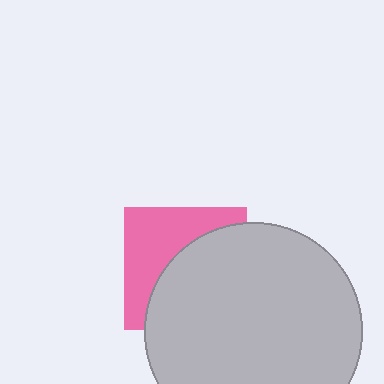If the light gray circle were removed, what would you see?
You would see the complete pink square.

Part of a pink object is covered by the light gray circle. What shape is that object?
It is a square.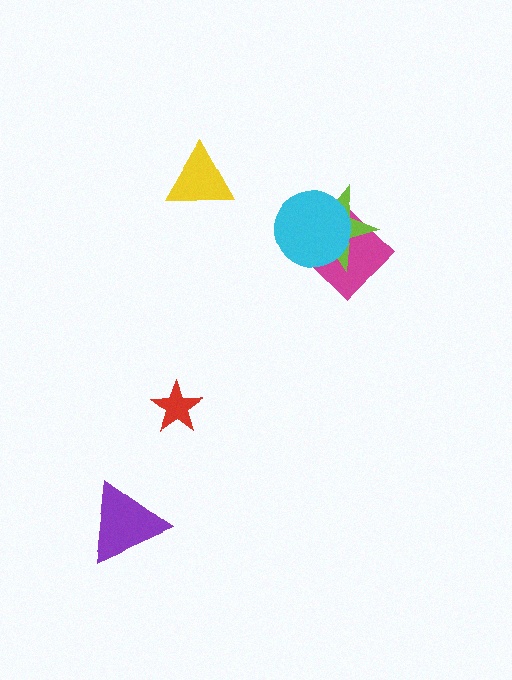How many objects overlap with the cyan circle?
2 objects overlap with the cyan circle.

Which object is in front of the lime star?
The cyan circle is in front of the lime star.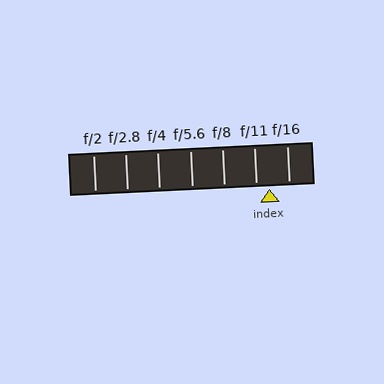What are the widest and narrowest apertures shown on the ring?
The widest aperture shown is f/2 and the narrowest is f/16.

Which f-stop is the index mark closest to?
The index mark is closest to f/11.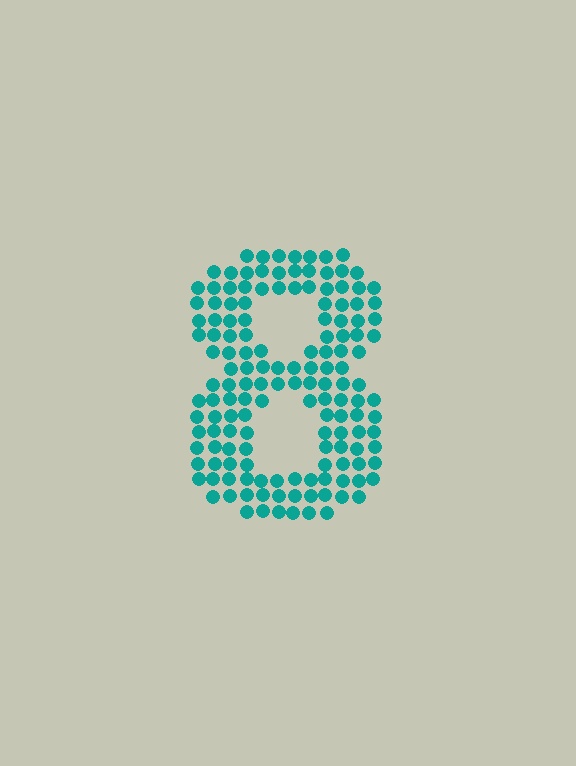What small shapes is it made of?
It is made of small circles.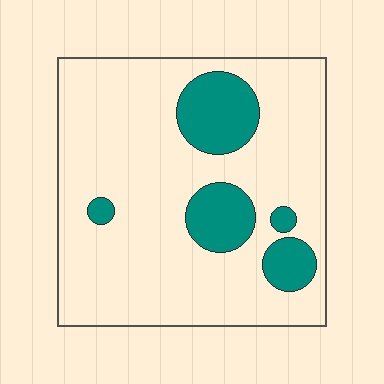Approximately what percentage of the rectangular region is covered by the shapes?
Approximately 20%.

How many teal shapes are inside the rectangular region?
5.